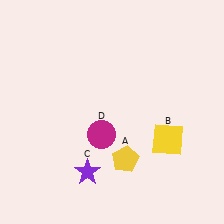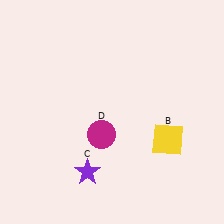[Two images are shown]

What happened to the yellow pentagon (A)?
The yellow pentagon (A) was removed in Image 2. It was in the bottom-right area of Image 1.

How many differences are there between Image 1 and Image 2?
There is 1 difference between the two images.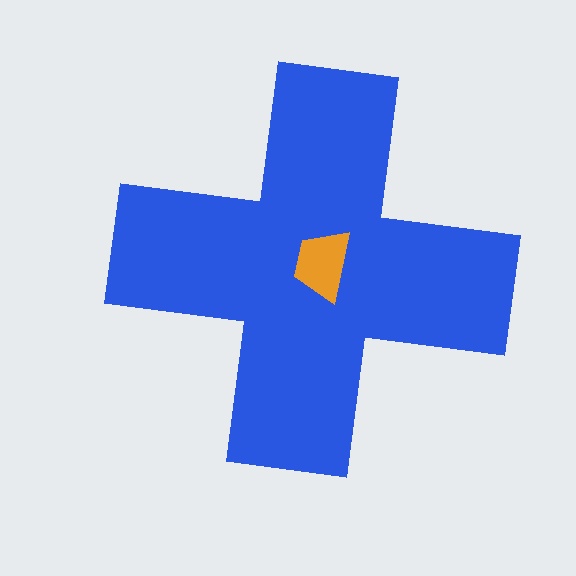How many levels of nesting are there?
2.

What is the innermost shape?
The orange trapezoid.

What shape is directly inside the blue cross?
The orange trapezoid.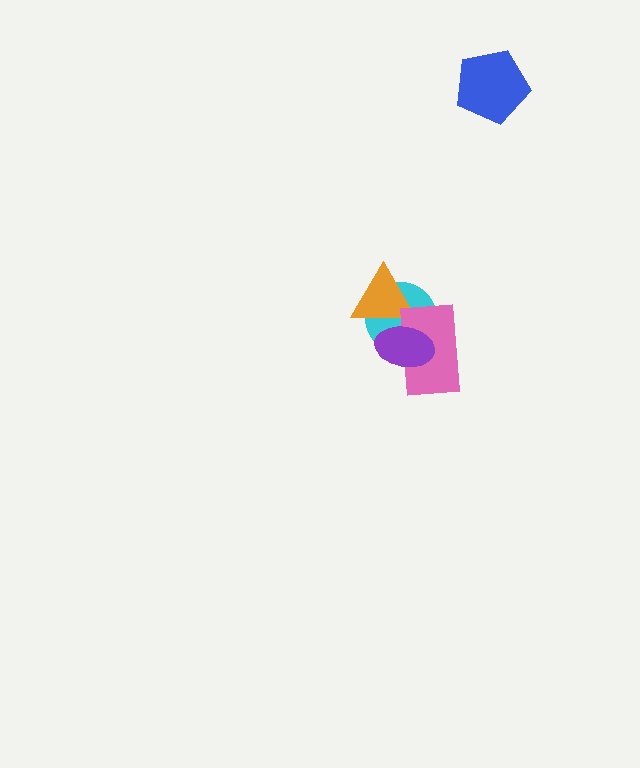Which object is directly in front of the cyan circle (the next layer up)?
The orange triangle is directly in front of the cyan circle.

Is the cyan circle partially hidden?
Yes, it is partially covered by another shape.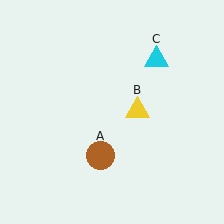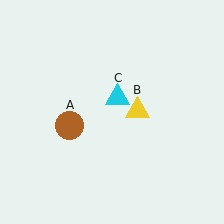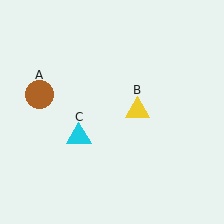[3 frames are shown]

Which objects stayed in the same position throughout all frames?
Yellow triangle (object B) remained stationary.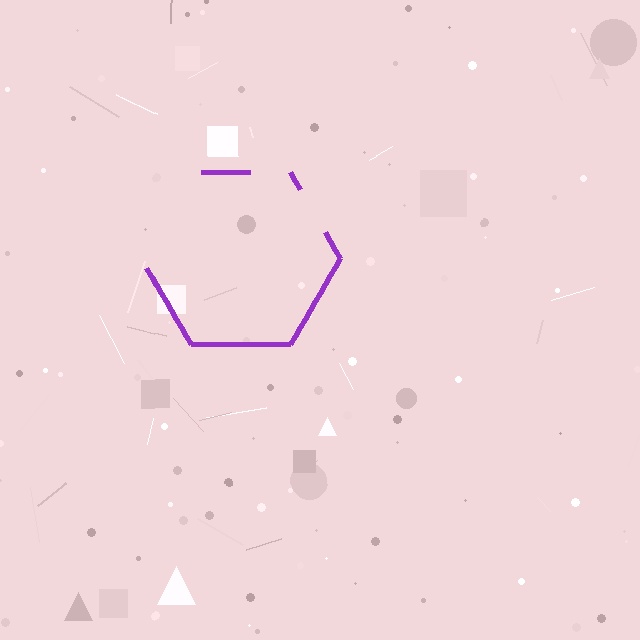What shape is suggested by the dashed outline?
The dashed outline suggests a hexagon.